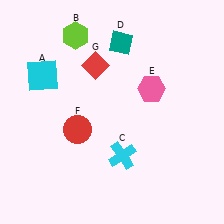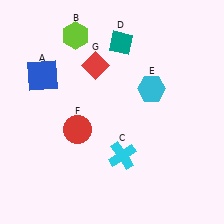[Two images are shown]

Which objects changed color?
A changed from cyan to blue. E changed from pink to cyan.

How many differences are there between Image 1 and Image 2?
There are 2 differences between the two images.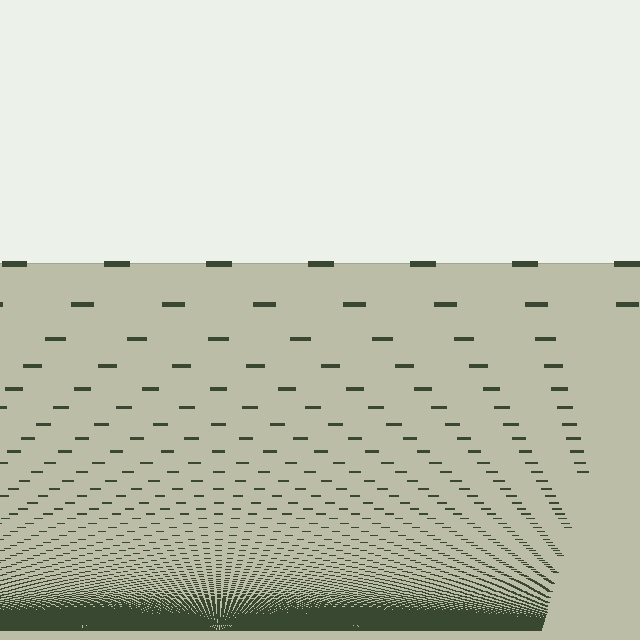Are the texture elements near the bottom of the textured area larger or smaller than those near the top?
Smaller. The gradient is inverted — elements near the bottom are smaller and denser.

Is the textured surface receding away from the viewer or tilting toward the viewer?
The surface appears to tilt toward the viewer. Texture elements get larger and sparser toward the top.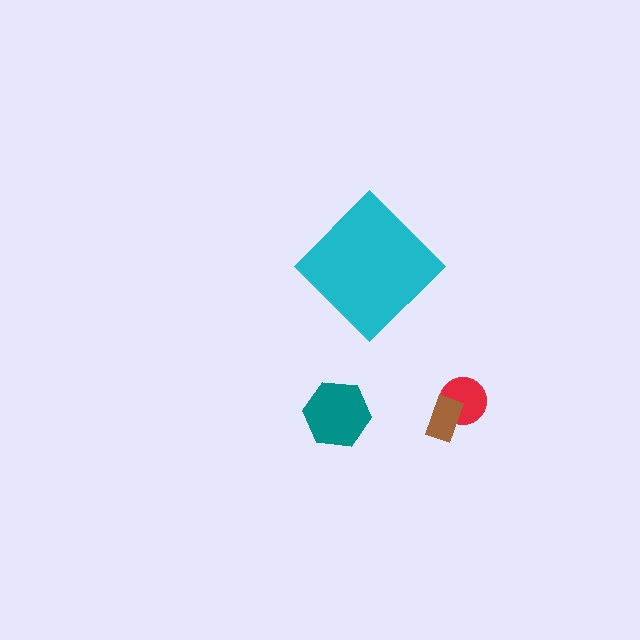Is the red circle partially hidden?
No, the red circle is fully visible.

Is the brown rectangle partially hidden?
No, the brown rectangle is fully visible.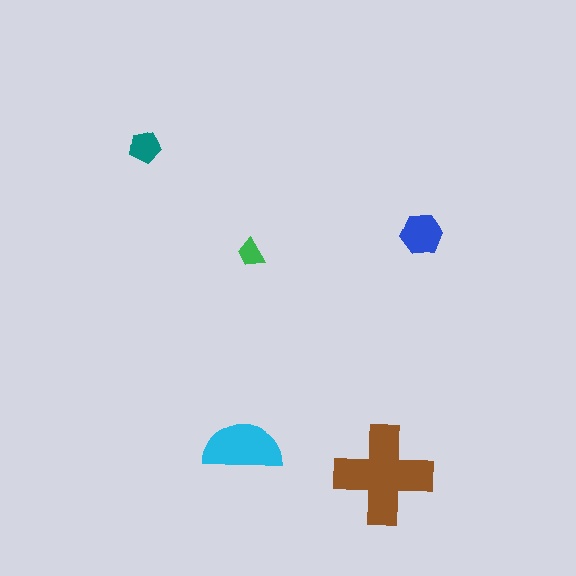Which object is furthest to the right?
The blue hexagon is rightmost.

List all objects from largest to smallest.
The brown cross, the cyan semicircle, the blue hexagon, the teal pentagon, the green trapezoid.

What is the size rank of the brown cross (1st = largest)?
1st.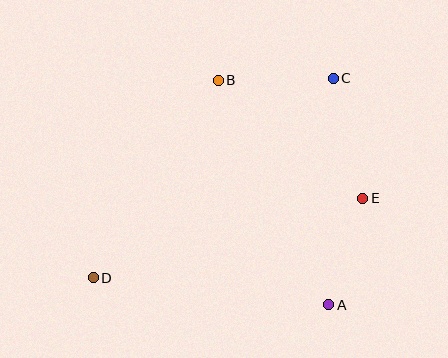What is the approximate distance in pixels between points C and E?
The distance between C and E is approximately 124 pixels.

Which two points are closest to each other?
Points A and E are closest to each other.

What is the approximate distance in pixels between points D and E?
The distance between D and E is approximately 281 pixels.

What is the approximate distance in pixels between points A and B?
The distance between A and B is approximately 250 pixels.